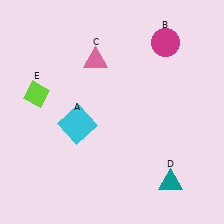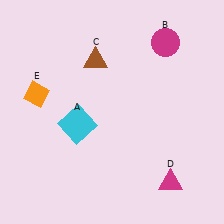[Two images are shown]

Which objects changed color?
C changed from pink to brown. D changed from teal to magenta. E changed from lime to orange.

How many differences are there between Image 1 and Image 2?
There are 3 differences between the two images.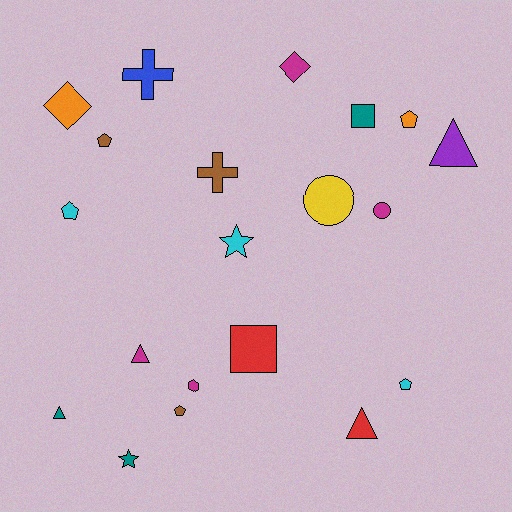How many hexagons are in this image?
There is 1 hexagon.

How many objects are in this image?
There are 20 objects.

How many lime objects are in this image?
There are no lime objects.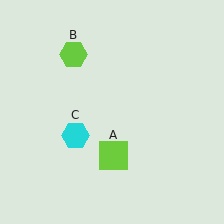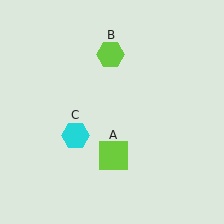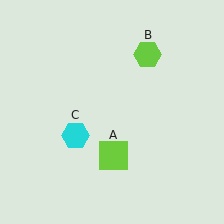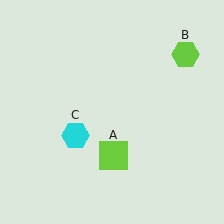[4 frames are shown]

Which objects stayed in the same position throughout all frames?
Lime square (object A) and cyan hexagon (object C) remained stationary.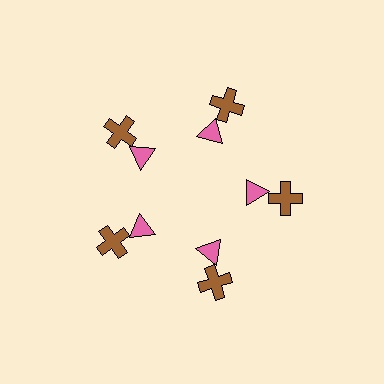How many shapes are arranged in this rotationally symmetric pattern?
There are 10 shapes, arranged in 5 groups of 2.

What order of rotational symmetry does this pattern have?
This pattern has 5-fold rotational symmetry.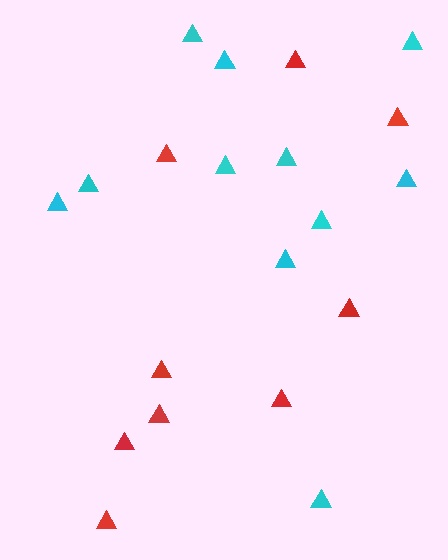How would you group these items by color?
There are 2 groups: one group of red triangles (9) and one group of cyan triangles (11).